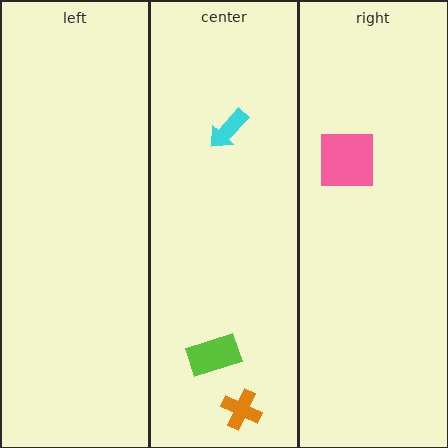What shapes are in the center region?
The orange cross, the cyan arrow, the lime rectangle.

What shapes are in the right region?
The pink square.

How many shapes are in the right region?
1.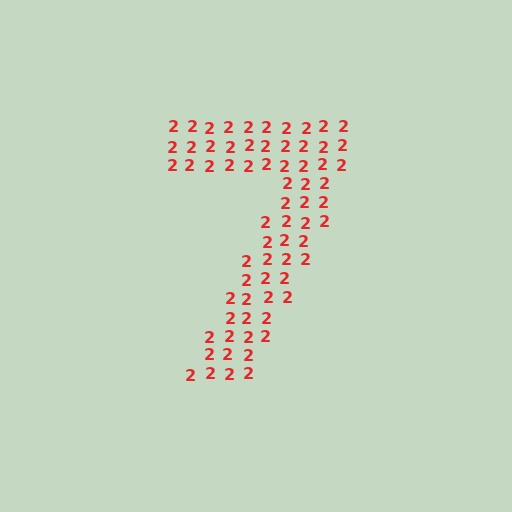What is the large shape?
The large shape is the digit 7.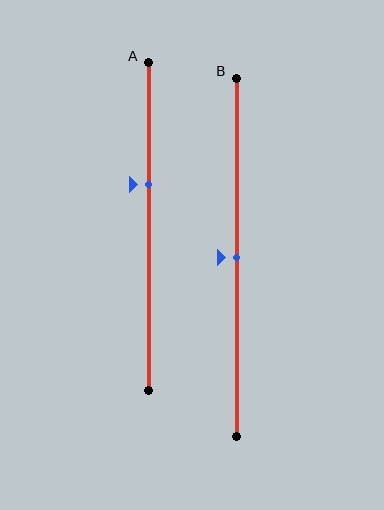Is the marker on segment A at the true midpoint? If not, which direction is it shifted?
No, the marker on segment A is shifted upward by about 13% of the segment length.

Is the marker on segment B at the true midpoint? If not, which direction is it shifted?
Yes, the marker on segment B is at the true midpoint.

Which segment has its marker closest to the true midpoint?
Segment B has its marker closest to the true midpoint.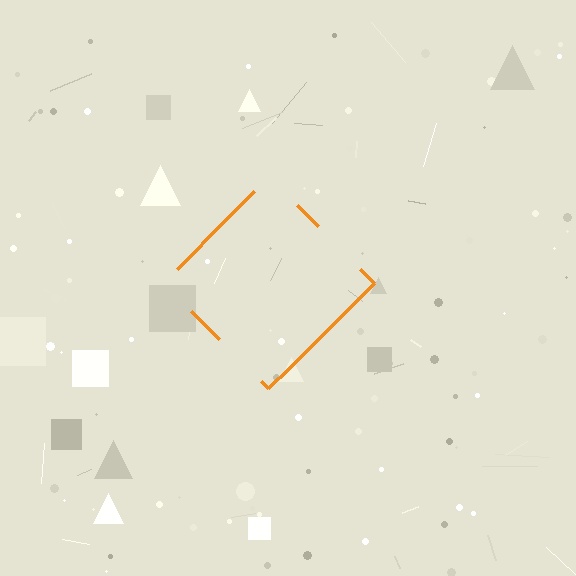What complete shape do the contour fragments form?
The contour fragments form a diamond.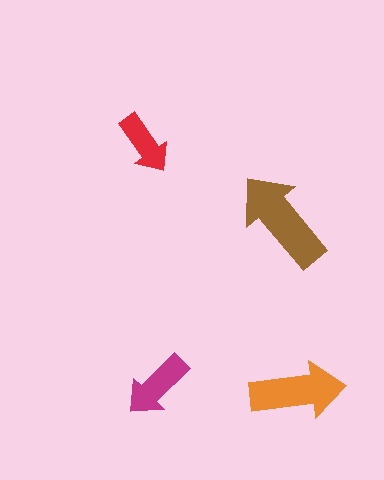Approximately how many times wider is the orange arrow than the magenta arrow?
About 1.5 times wider.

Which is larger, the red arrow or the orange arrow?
The orange one.